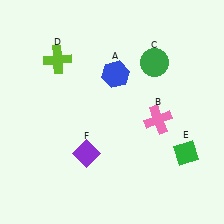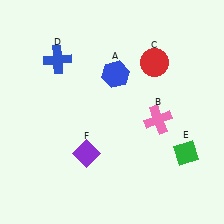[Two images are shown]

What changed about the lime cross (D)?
In Image 1, D is lime. In Image 2, it changed to blue.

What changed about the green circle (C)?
In Image 1, C is green. In Image 2, it changed to red.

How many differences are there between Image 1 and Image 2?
There are 2 differences between the two images.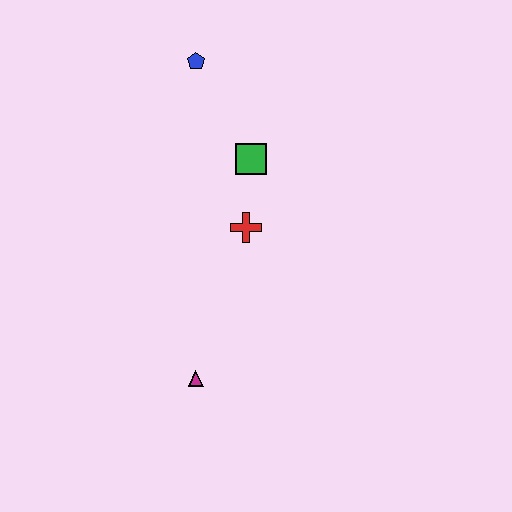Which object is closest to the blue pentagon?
The green square is closest to the blue pentagon.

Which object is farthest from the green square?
The magenta triangle is farthest from the green square.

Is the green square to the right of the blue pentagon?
Yes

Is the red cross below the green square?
Yes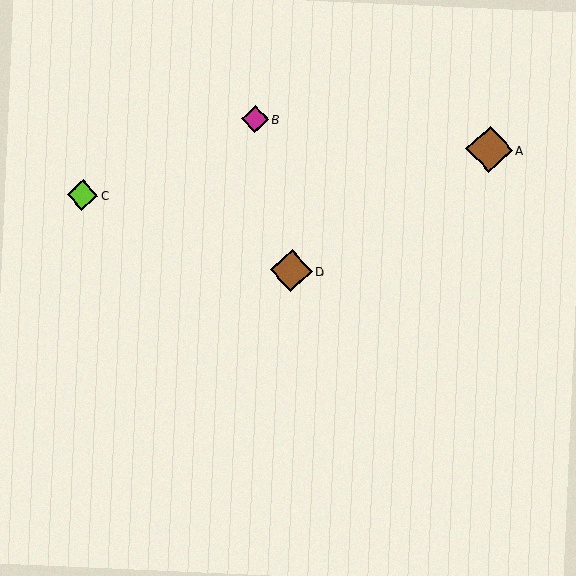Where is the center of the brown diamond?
The center of the brown diamond is at (291, 271).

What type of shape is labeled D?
Shape D is a brown diamond.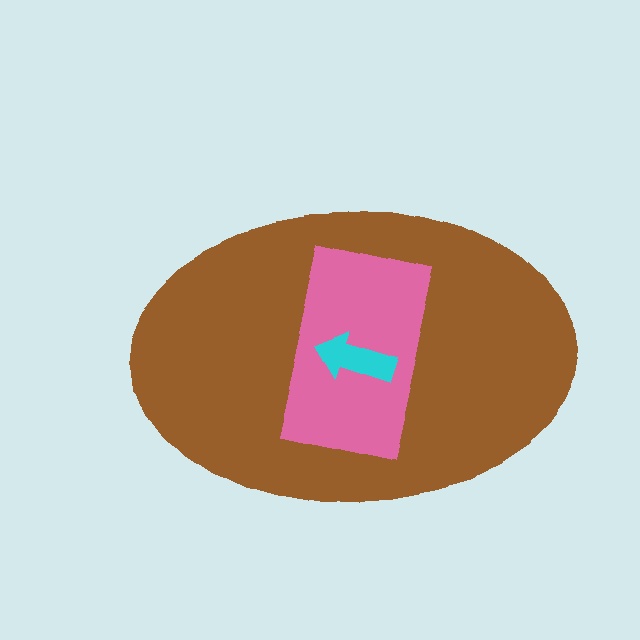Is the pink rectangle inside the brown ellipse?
Yes.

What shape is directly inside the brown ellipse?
The pink rectangle.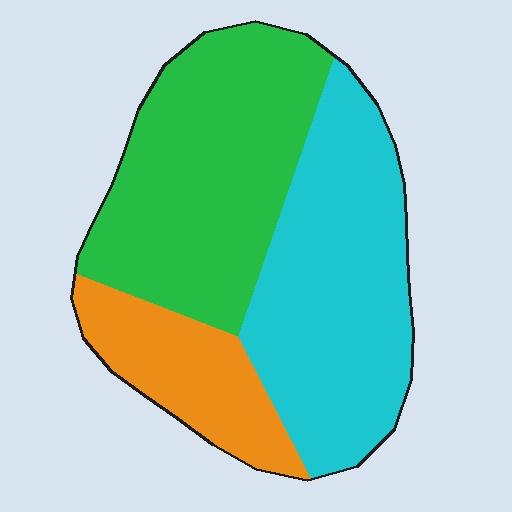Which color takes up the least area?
Orange, at roughly 20%.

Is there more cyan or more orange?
Cyan.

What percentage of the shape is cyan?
Cyan takes up between a quarter and a half of the shape.